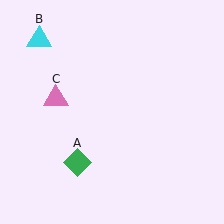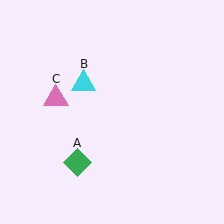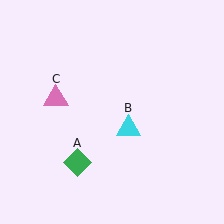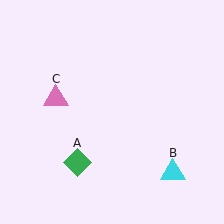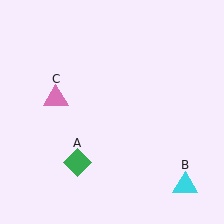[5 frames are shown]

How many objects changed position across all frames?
1 object changed position: cyan triangle (object B).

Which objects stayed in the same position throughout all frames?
Green diamond (object A) and pink triangle (object C) remained stationary.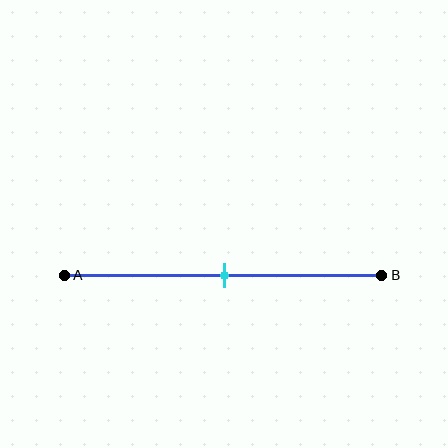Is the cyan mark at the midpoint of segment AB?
Yes, the mark is approximately at the midpoint.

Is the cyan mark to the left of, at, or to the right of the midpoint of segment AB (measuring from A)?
The cyan mark is approximately at the midpoint of segment AB.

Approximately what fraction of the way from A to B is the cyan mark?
The cyan mark is approximately 50% of the way from A to B.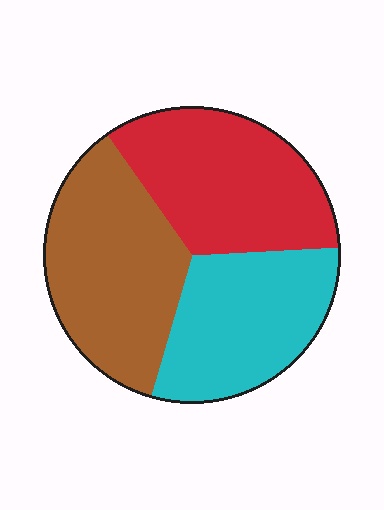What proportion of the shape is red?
Red covers 34% of the shape.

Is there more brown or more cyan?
Brown.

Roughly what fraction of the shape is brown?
Brown covers about 35% of the shape.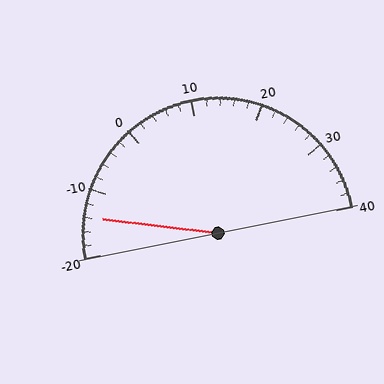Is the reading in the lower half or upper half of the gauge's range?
The reading is in the lower half of the range (-20 to 40).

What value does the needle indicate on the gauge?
The needle indicates approximately -14.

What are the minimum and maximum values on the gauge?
The gauge ranges from -20 to 40.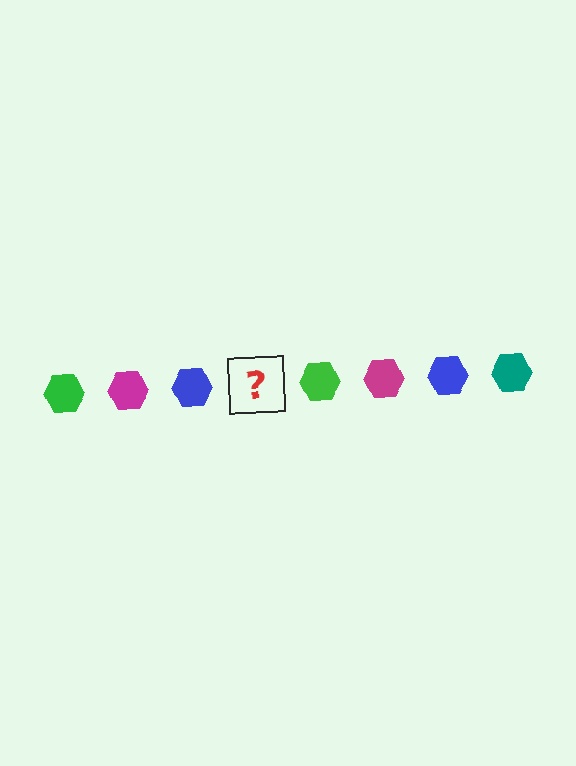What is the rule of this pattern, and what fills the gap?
The rule is that the pattern cycles through green, magenta, blue, teal hexagons. The gap should be filled with a teal hexagon.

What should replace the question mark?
The question mark should be replaced with a teal hexagon.